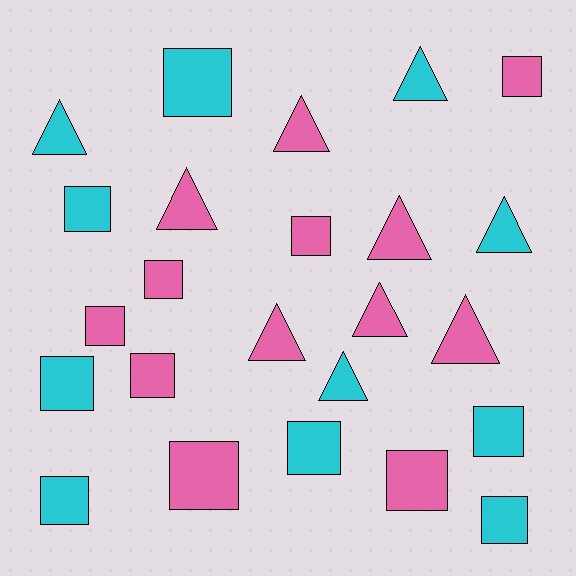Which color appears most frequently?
Pink, with 13 objects.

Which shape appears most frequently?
Square, with 14 objects.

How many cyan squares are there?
There are 7 cyan squares.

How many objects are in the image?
There are 24 objects.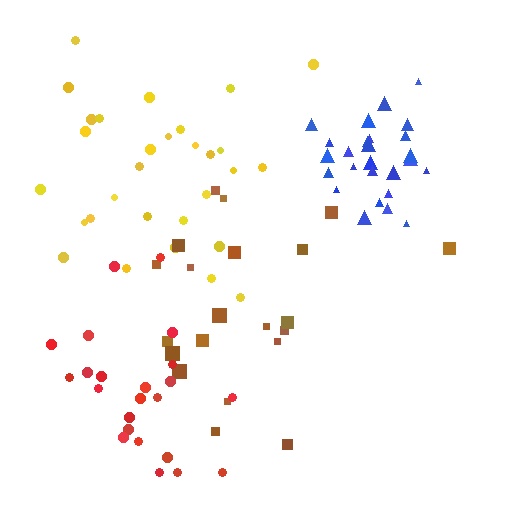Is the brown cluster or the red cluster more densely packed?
Red.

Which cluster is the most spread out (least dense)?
Brown.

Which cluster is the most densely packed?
Blue.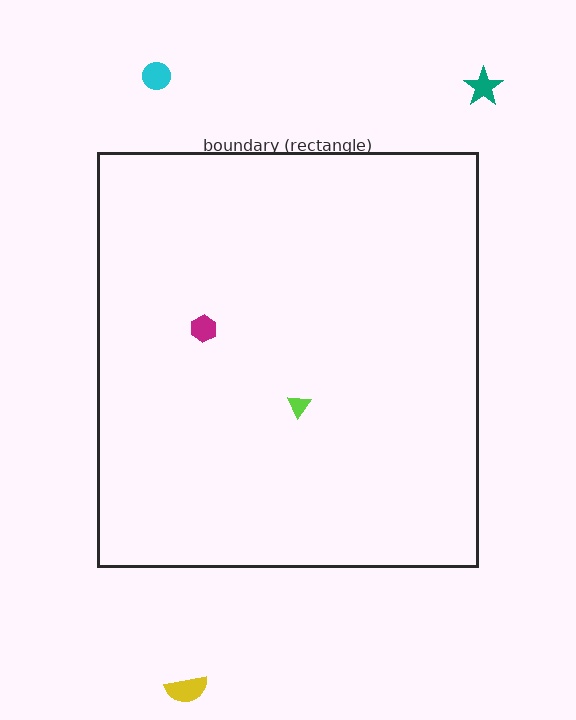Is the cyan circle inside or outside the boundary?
Outside.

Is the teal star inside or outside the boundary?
Outside.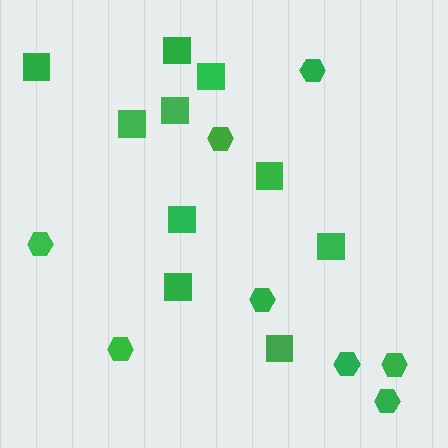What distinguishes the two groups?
There are 2 groups: one group of squares (10) and one group of hexagons (8).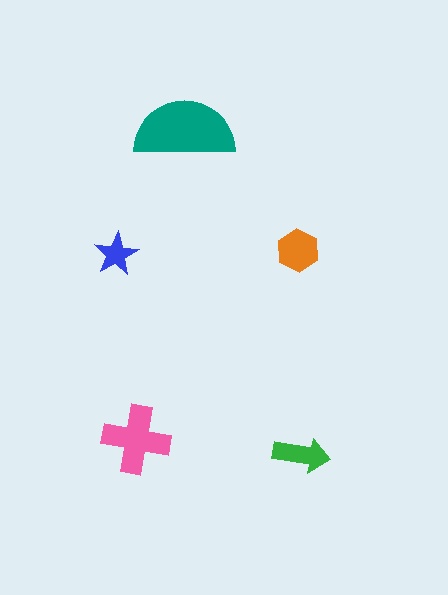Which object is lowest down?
The green arrow is bottommost.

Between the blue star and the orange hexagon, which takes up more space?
The orange hexagon.